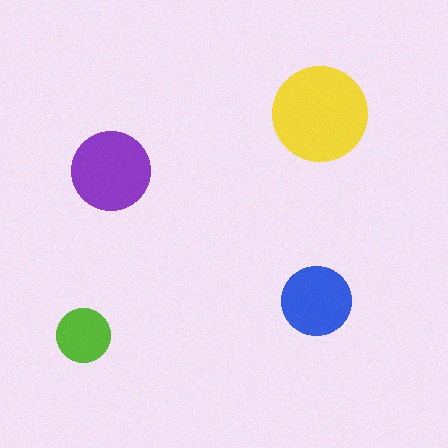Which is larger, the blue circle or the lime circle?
The blue one.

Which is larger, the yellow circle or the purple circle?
The yellow one.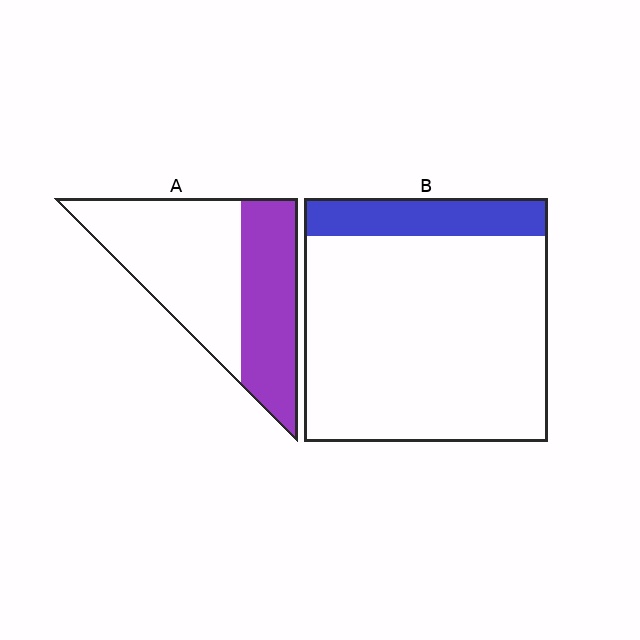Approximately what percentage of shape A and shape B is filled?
A is approximately 40% and B is approximately 15%.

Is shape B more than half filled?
No.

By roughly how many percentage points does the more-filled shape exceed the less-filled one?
By roughly 25 percentage points (A over B).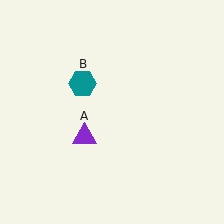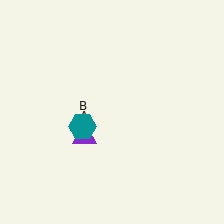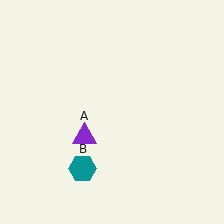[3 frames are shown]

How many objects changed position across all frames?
1 object changed position: teal hexagon (object B).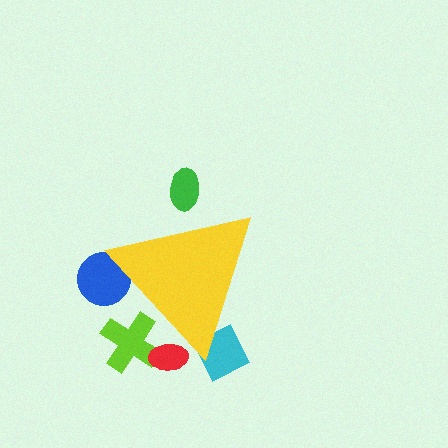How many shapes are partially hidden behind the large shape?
5 shapes are partially hidden.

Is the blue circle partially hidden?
Yes, the blue circle is partially hidden behind the yellow triangle.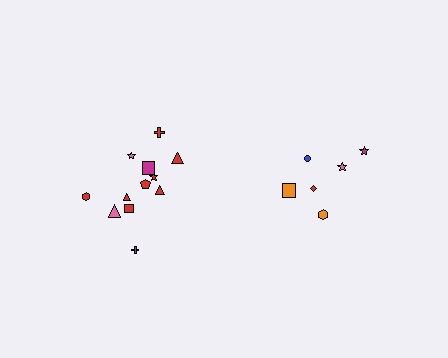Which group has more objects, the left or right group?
The left group.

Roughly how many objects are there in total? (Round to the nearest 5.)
Roughly 20 objects in total.